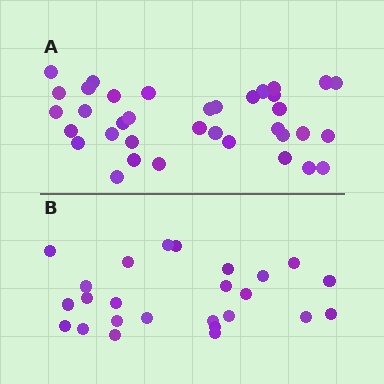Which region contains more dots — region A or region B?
Region A (the top region) has more dots.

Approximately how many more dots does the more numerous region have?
Region A has roughly 12 or so more dots than region B.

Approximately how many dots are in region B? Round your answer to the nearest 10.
About 20 dots. (The exact count is 25, which rounds to 20.)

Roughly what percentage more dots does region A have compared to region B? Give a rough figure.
About 45% more.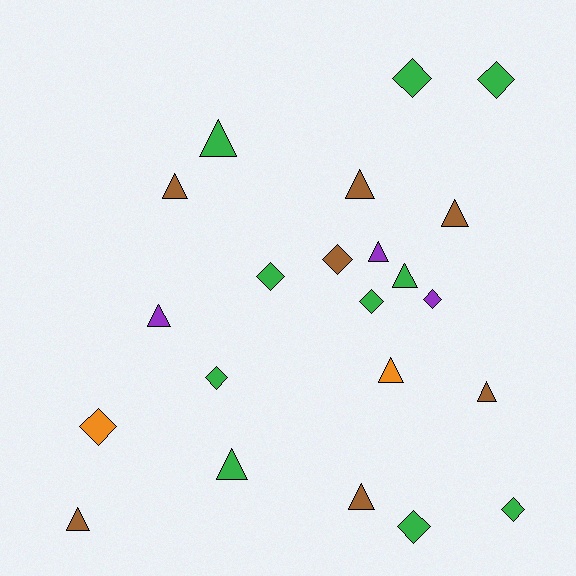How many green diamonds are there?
There are 7 green diamonds.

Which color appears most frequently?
Green, with 10 objects.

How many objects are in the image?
There are 22 objects.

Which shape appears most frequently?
Triangle, with 12 objects.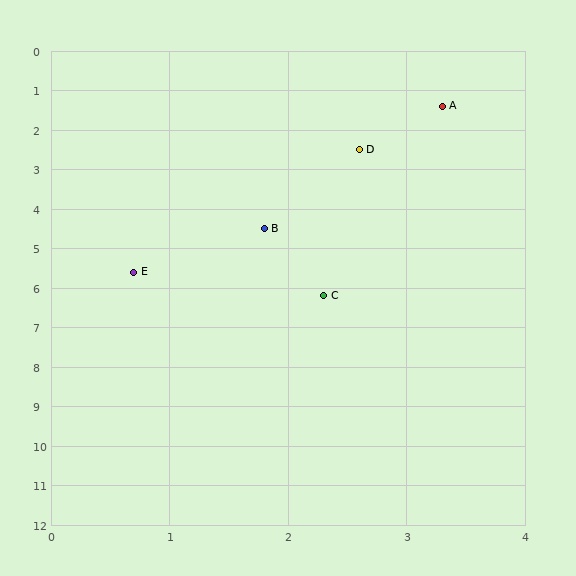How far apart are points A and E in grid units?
Points A and E are about 4.9 grid units apart.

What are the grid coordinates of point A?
Point A is at approximately (3.3, 1.4).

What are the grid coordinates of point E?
Point E is at approximately (0.7, 5.6).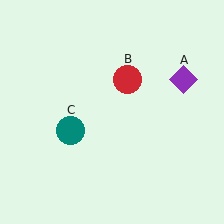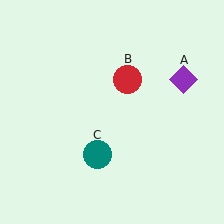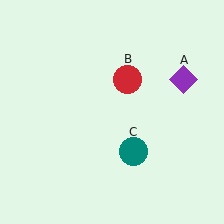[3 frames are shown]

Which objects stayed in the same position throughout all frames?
Purple diamond (object A) and red circle (object B) remained stationary.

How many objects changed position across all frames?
1 object changed position: teal circle (object C).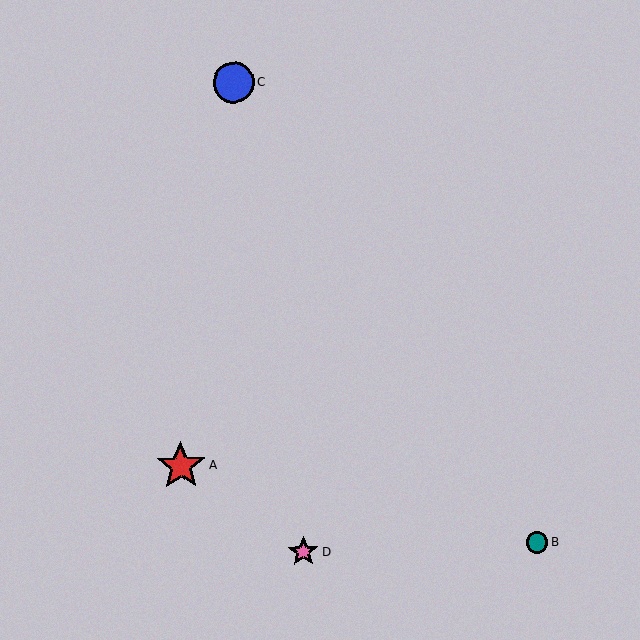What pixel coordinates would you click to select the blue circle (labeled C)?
Click at (234, 82) to select the blue circle C.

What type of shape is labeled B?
Shape B is a teal circle.